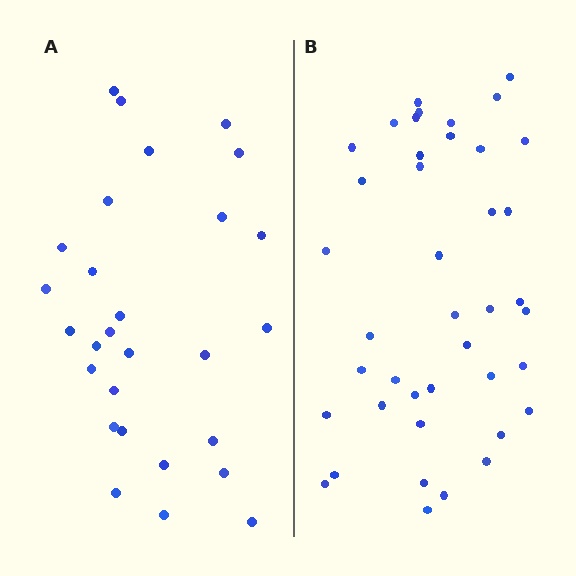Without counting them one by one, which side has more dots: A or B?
Region B (the right region) has more dots.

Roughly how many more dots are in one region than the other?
Region B has approximately 15 more dots than region A.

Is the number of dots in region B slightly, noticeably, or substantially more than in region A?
Region B has substantially more. The ratio is roughly 1.5 to 1.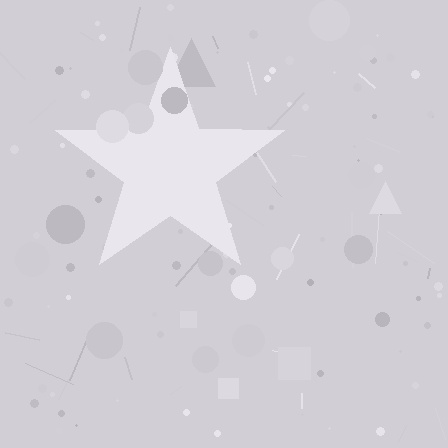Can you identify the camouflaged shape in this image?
The camouflaged shape is a star.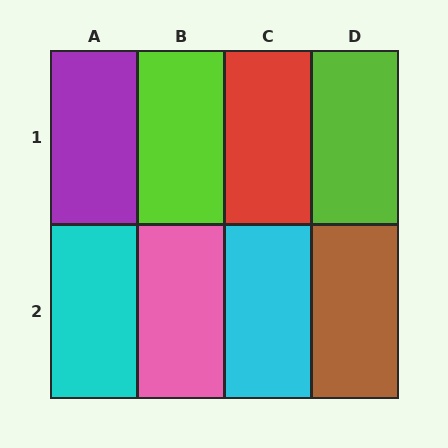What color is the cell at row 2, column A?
Cyan.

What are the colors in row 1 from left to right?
Purple, lime, red, lime.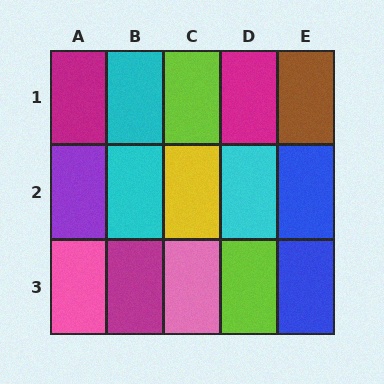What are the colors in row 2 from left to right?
Purple, cyan, yellow, cyan, blue.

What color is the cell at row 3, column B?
Magenta.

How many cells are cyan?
3 cells are cyan.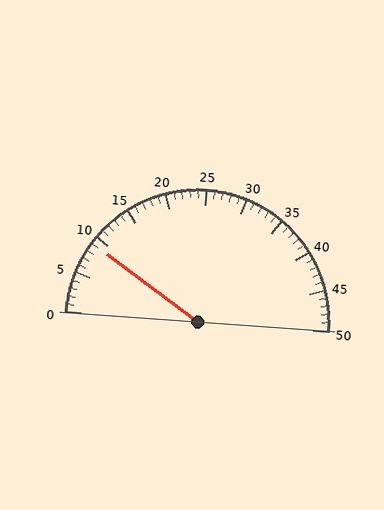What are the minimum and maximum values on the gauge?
The gauge ranges from 0 to 50.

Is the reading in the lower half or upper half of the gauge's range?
The reading is in the lower half of the range (0 to 50).